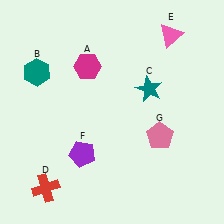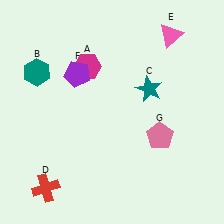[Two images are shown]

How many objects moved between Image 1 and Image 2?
1 object moved between the two images.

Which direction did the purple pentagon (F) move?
The purple pentagon (F) moved up.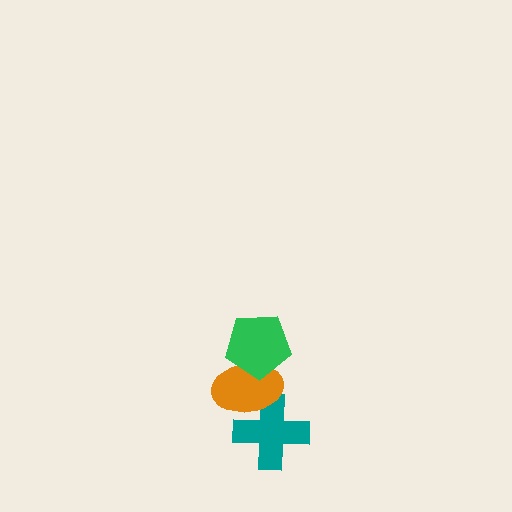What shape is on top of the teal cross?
The orange ellipse is on top of the teal cross.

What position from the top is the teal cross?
The teal cross is 3rd from the top.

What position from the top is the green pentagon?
The green pentagon is 1st from the top.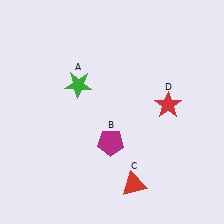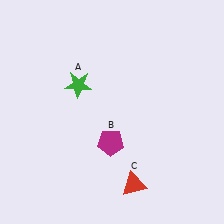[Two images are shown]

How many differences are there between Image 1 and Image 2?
There is 1 difference between the two images.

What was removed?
The red star (D) was removed in Image 2.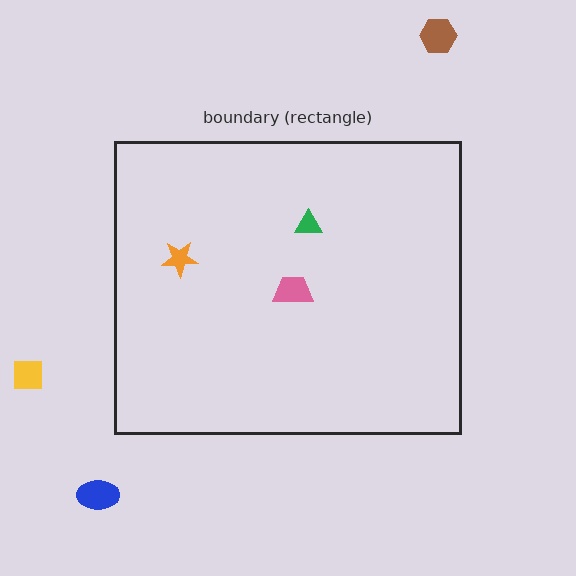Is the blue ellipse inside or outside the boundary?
Outside.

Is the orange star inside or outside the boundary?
Inside.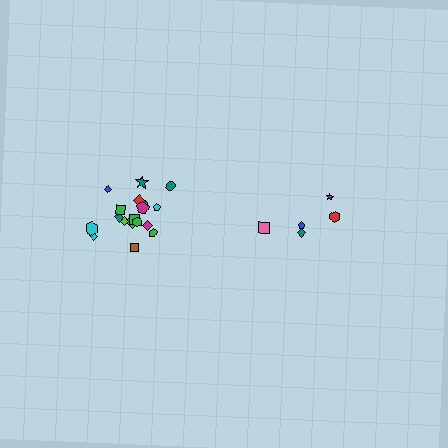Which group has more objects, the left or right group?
The left group.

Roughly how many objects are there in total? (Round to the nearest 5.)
Roughly 25 objects in total.